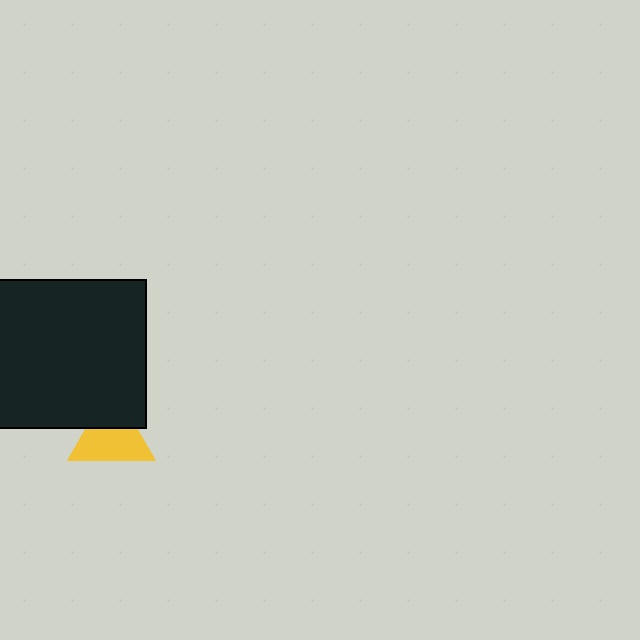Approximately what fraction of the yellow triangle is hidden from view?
Roughly 35% of the yellow triangle is hidden behind the black square.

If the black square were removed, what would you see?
You would see the complete yellow triangle.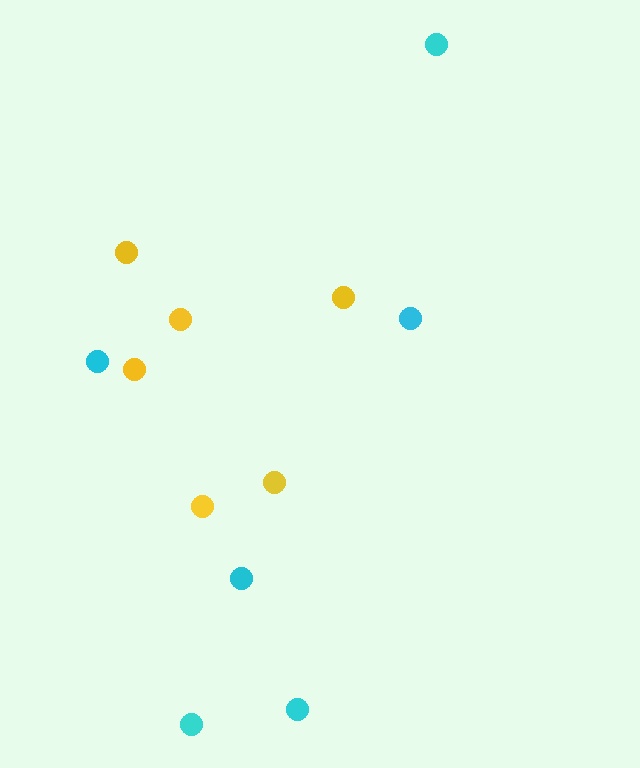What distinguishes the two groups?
There are 2 groups: one group of yellow circles (6) and one group of cyan circles (6).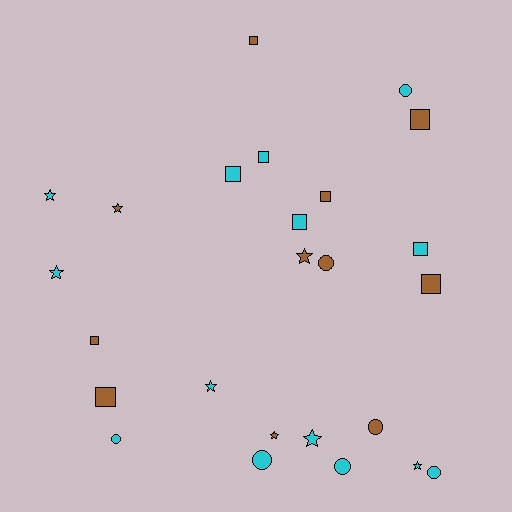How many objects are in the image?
There are 25 objects.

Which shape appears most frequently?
Square, with 10 objects.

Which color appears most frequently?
Cyan, with 14 objects.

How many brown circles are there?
There are 2 brown circles.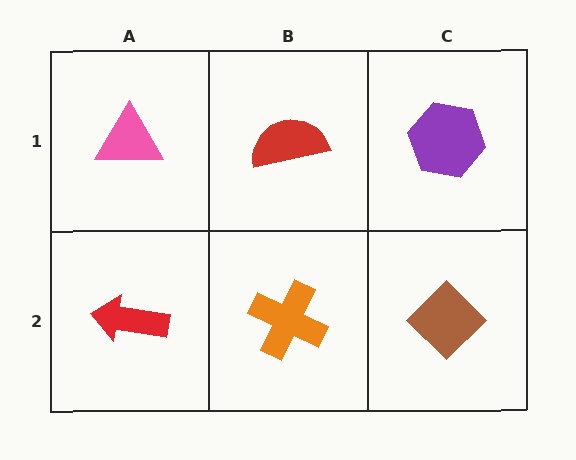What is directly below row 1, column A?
A red arrow.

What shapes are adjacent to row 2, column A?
A pink triangle (row 1, column A), an orange cross (row 2, column B).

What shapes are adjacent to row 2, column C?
A purple hexagon (row 1, column C), an orange cross (row 2, column B).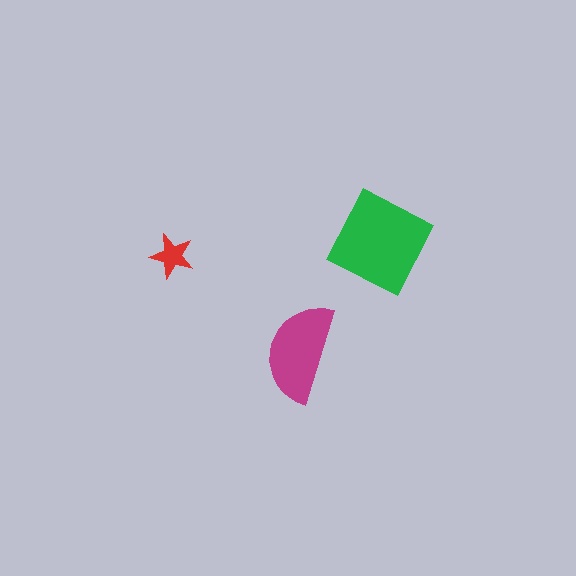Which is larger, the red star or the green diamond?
The green diamond.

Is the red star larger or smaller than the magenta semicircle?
Smaller.